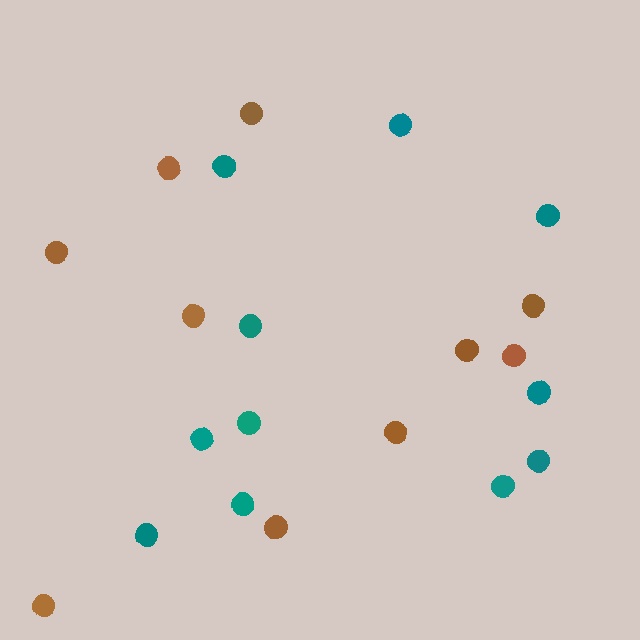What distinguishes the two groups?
There are 2 groups: one group of teal circles (11) and one group of brown circles (10).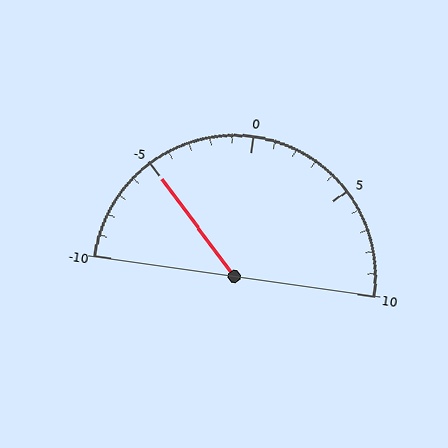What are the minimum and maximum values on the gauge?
The gauge ranges from -10 to 10.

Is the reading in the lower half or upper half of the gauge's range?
The reading is in the lower half of the range (-10 to 10).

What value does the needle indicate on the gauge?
The needle indicates approximately -5.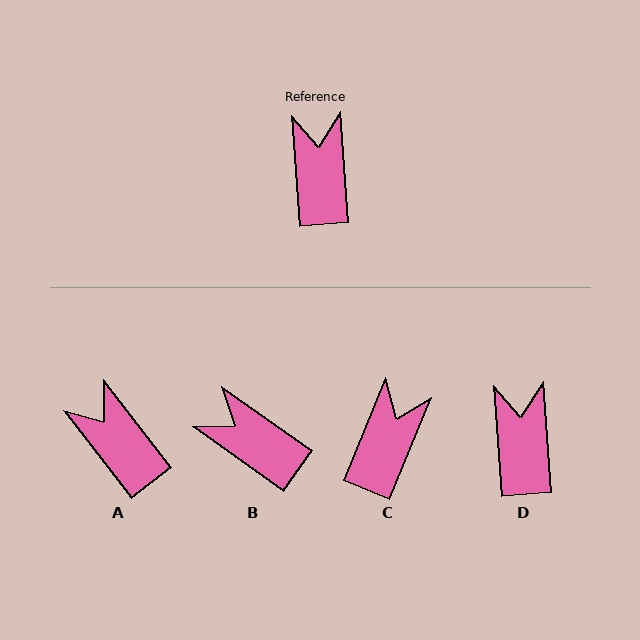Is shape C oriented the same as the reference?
No, it is off by about 27 degrees.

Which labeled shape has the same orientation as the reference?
D.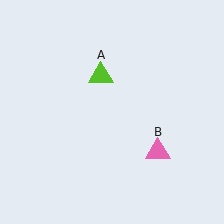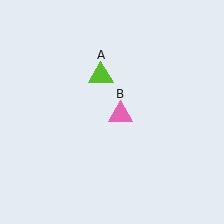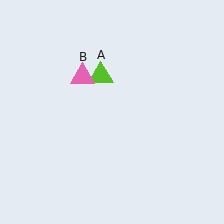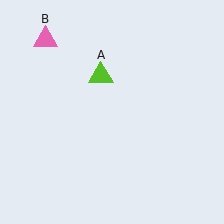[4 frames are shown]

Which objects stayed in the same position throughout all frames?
Lime triangle (object A) remained stationary.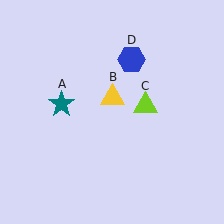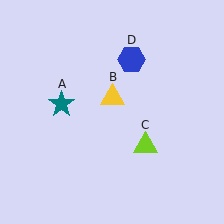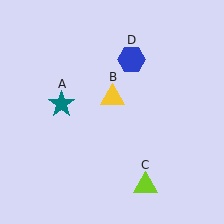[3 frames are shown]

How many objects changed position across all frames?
1 object changed position: lime triangle (object C).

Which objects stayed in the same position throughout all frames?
Teal star (object A) and yellow triangle (object B) and blue hexagon (object D) remained stationary.